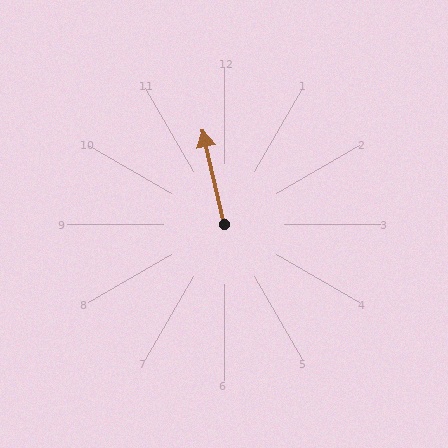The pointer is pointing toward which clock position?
Roughly 12 o'clock.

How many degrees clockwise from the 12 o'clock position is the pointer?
Approximately 347 degrees.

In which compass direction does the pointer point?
North.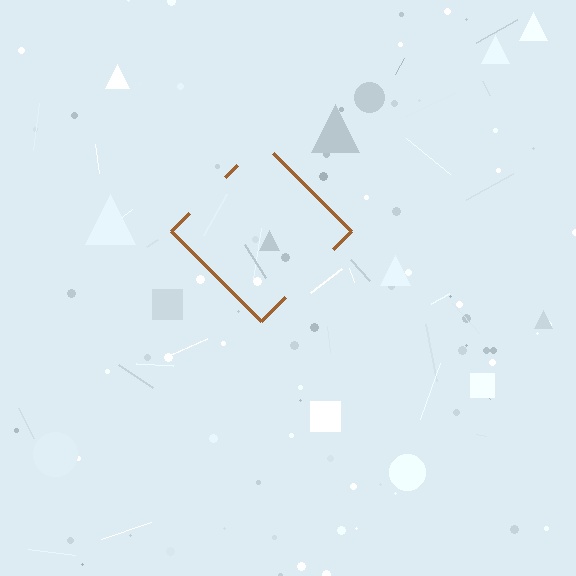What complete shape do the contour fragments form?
The contour fragments form a diamond.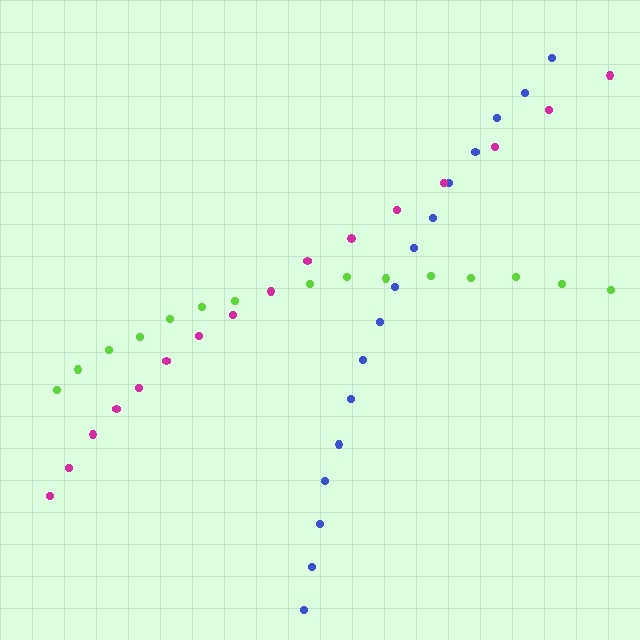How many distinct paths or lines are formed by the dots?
There are 3 distinct paths.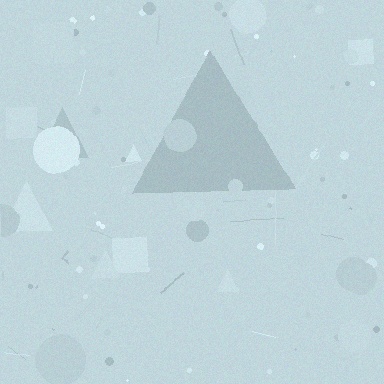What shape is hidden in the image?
A triangle is hidden in the image.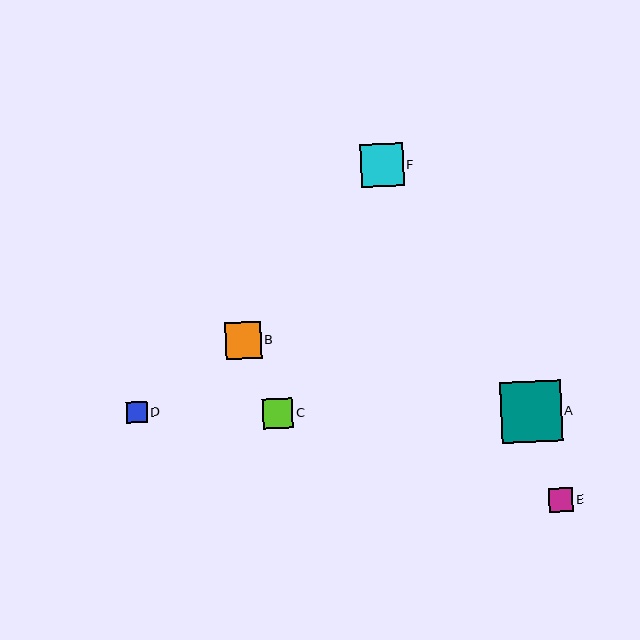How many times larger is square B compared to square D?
Square B is approximately 1.7 times the size of square D.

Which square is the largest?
Square A is the largest with a size of approximately 61 pixels.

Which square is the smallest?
Square D is the smallest with a size of approximately 21 pixels.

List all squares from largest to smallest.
From largest to smallest: A, F, B, C, E, D.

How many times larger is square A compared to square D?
Square A is approximately 2.9 times the size of square D.